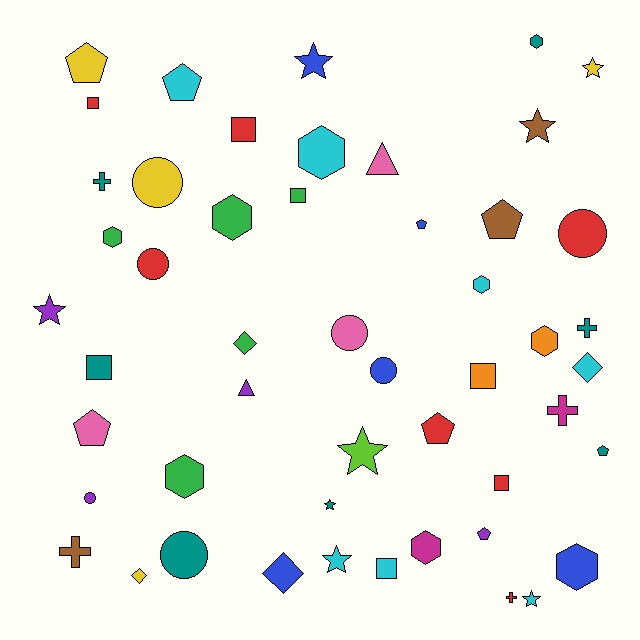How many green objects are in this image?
There are 5 green objects.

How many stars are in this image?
There are 8 stars.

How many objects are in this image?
There are 50 objects.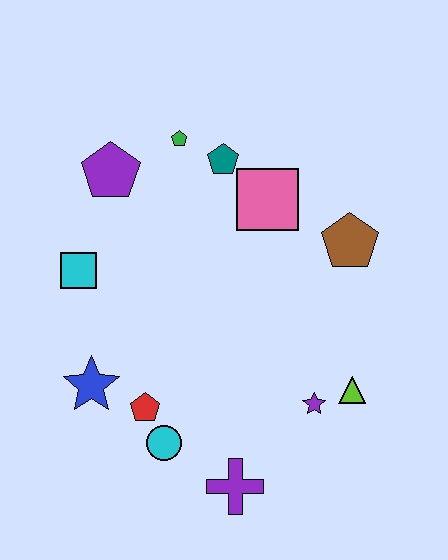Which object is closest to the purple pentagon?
The green pentagon is closest to the purple pentagon.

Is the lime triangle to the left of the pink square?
No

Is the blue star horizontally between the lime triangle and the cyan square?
Yes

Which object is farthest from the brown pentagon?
The blue star is farthest from the brown pentagon.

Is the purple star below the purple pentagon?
Yes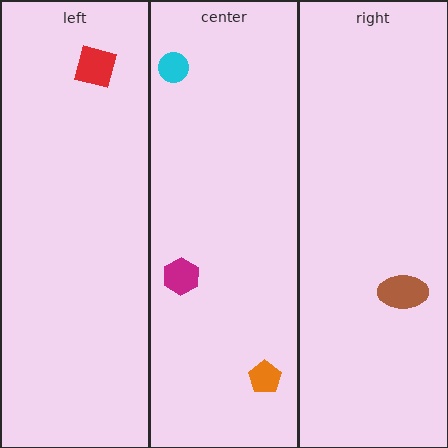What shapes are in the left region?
The red square.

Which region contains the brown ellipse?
The right region.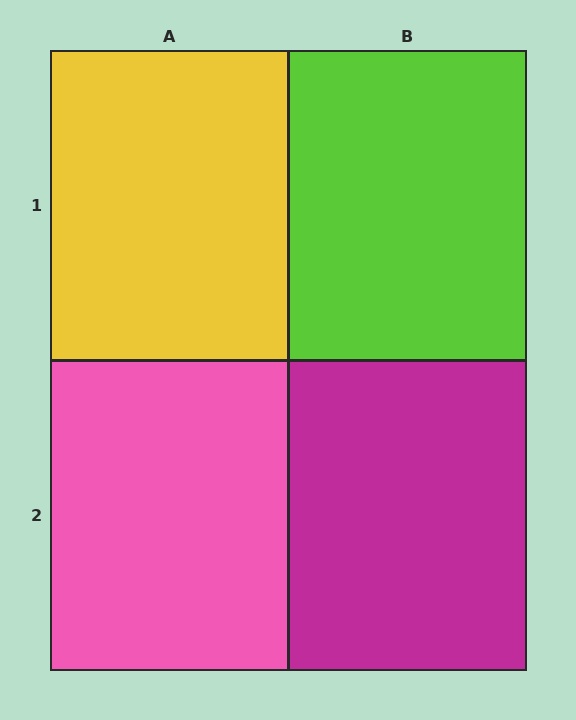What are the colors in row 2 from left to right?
Pink, magenta.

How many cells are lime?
1 cell is lime.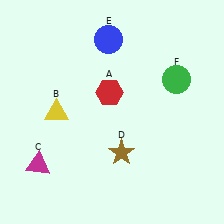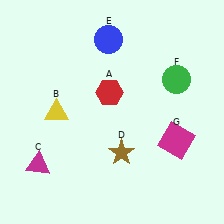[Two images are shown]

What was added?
A magenta square (G) was added in Image 2.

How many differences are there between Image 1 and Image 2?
There is 1 difference between the two images.